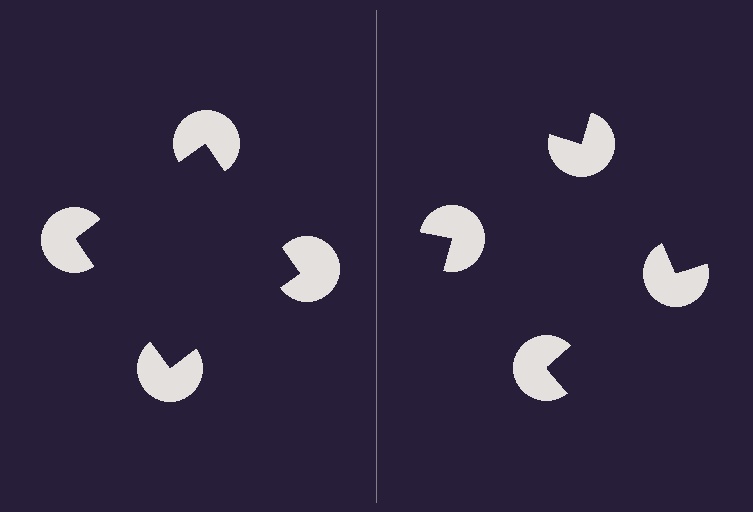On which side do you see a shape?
An illusory square appears on the left side. On the right side the wedge cuts are rotated, so no coherent shape forms.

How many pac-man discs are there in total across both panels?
8 — 4 on each side.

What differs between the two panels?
The pac-man discs are positioned identically on both sides; only the wedge orientations differ. On the left they align to a square; on the right they are misaligned.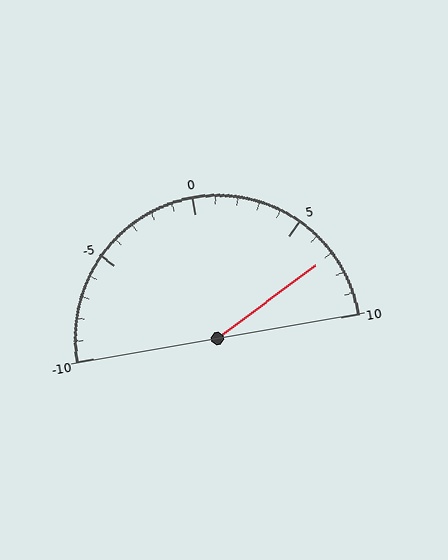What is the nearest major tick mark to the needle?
The nearest major tick mark is 5.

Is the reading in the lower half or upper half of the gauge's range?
The reading is in the upper half of the range (-10 to 10).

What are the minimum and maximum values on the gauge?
The gauge ranges from -10 to 10.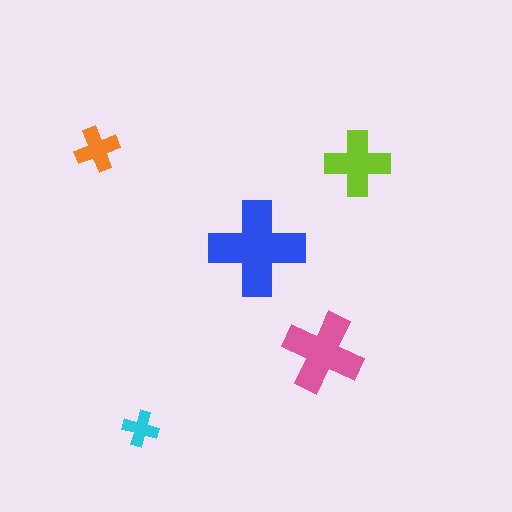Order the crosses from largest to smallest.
the blue one, the pink one, the lime one, the orange one, the cyan one.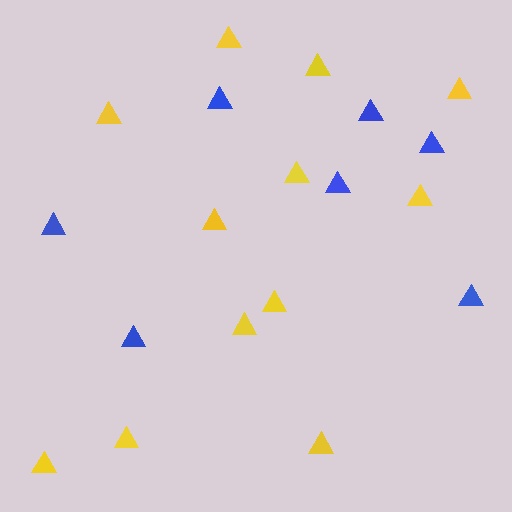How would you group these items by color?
There are 2 groups: one group of blue triangles (7) and one group of yellow triangles (12).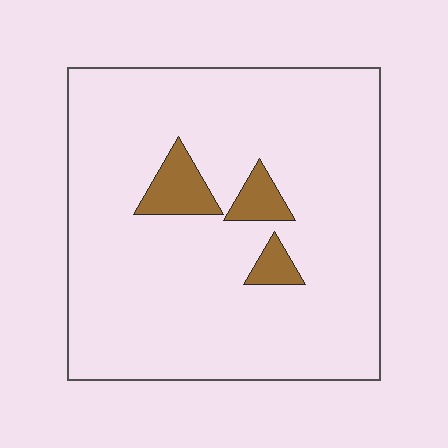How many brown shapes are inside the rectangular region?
3.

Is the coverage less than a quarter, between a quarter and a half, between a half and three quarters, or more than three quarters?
Less than a quarter.